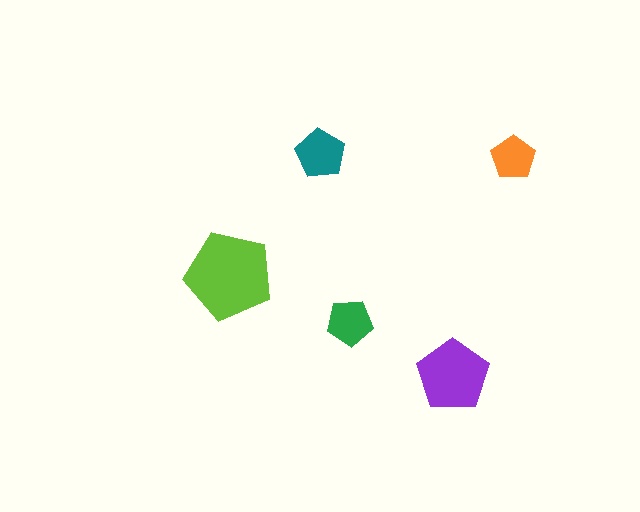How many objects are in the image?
There are 5 objects in the image.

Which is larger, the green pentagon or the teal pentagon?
The teal one.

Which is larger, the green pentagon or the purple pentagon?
The purple one.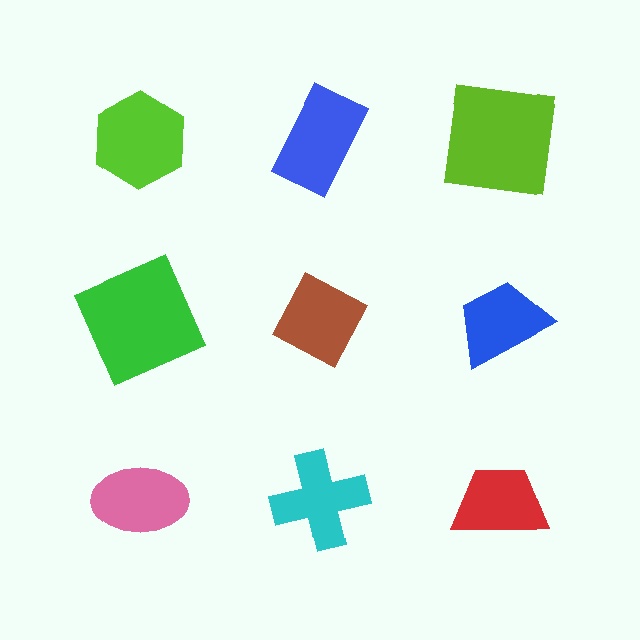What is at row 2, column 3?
A blue trapezoid.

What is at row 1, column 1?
A lime hexagon.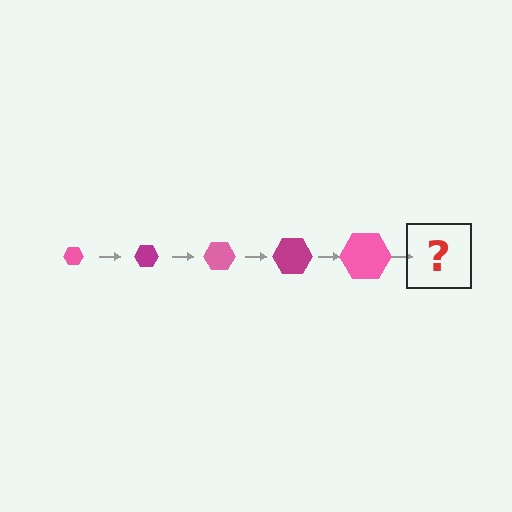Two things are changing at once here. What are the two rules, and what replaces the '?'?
The two rules are that the hexagon grows larger each step and the color cycles through pink and magenta. The '?' should be a magenta hexagon, larger than the previous one.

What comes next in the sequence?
The next element should be a magenta hexagon, larger than the previous one.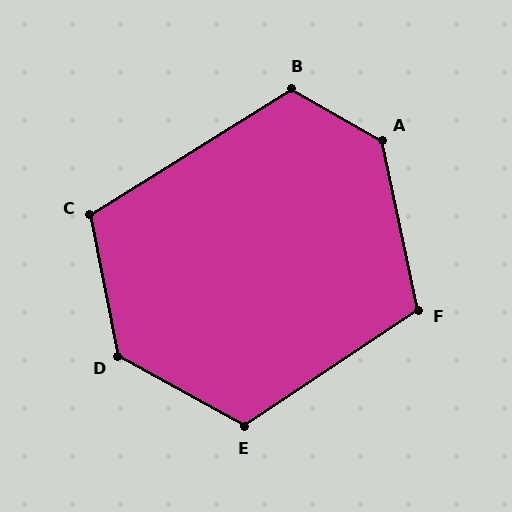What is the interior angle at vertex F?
Approximately 112 degrees (obtuse).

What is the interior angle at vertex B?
Approximately 118 degrees (obtuse).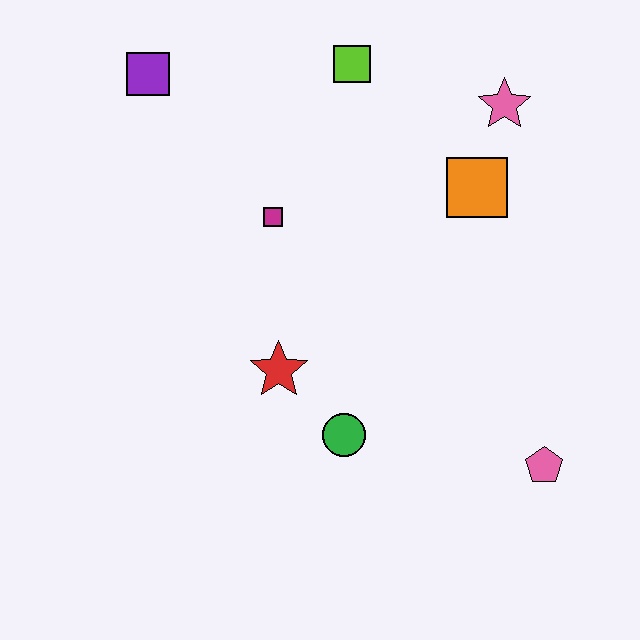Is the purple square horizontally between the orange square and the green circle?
No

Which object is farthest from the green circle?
The purple square is farthest from the green circle.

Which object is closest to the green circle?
The red star is closest to the green circle.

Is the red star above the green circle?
Yes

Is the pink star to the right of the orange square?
Yes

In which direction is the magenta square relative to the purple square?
The magenta square is below the purple square.